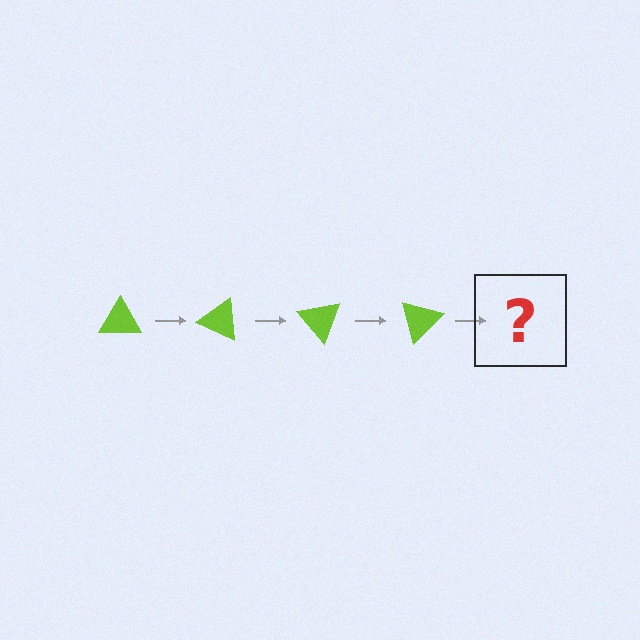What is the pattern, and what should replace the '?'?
The pattern is that the triangle rotates 25 degrees each step. The '?' should be a lime triangle rotated 100 degrees.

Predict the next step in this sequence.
The next step is a lime triangle rotated 100 degrees.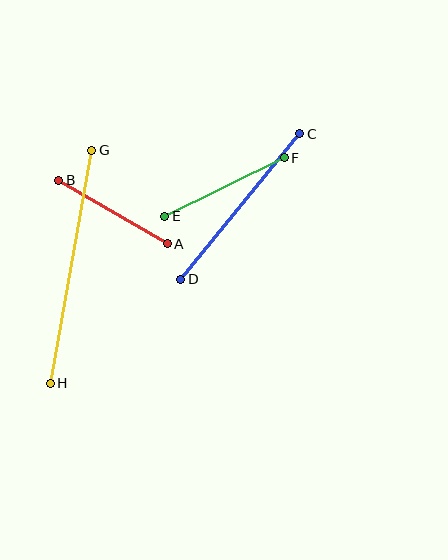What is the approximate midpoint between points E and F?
The midpoint is at approximately (224, 187) pixels.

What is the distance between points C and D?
The distance is approximately 188 pixels.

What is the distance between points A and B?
The distance is approximately 126 pixels.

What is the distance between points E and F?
The distance is approximately 133 pixels.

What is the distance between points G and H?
The distance is approximately 237 pixels.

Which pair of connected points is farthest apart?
Points G and H are farthest apart.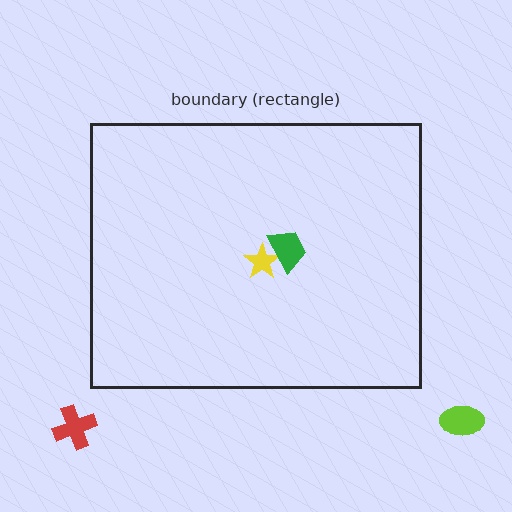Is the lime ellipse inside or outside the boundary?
Outside.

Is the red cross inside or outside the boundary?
Outside.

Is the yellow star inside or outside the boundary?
Inside.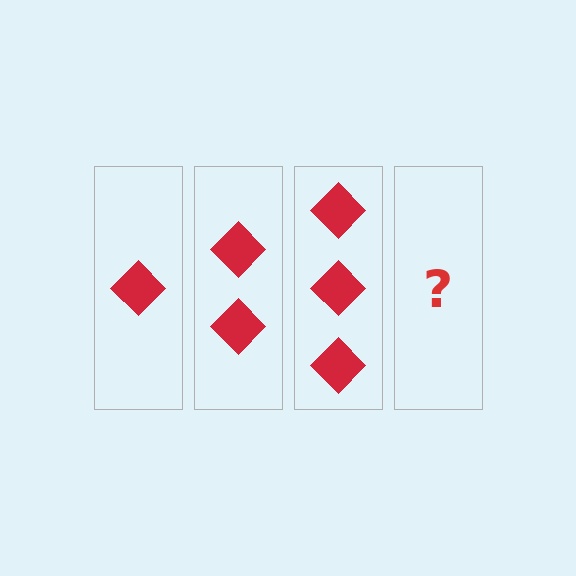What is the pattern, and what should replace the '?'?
The pattern is that each step adds one more diamond. The '?' should be 4 diamonds.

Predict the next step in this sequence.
The next step is 4 diamonds.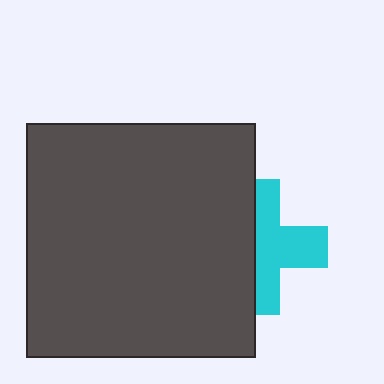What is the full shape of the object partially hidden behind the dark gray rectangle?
The partially hidden object is a cyan cross.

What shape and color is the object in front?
The object in front is a dark gray rectangle.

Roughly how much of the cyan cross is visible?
About half of it is visible (roughly 56%).